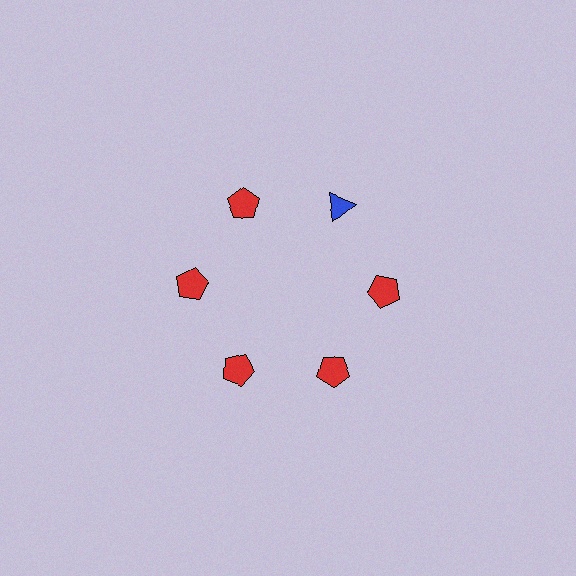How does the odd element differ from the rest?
It differs in both color (blue instead of red) and shape (triangle instead of pentagon).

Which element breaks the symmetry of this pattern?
The blue triangle at roughly the 1 o'clock position breaks the symmetry. All other shapes are red pentagons.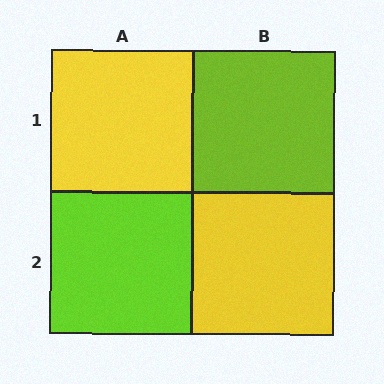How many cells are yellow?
2 cells are yellow.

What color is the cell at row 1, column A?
Yellow.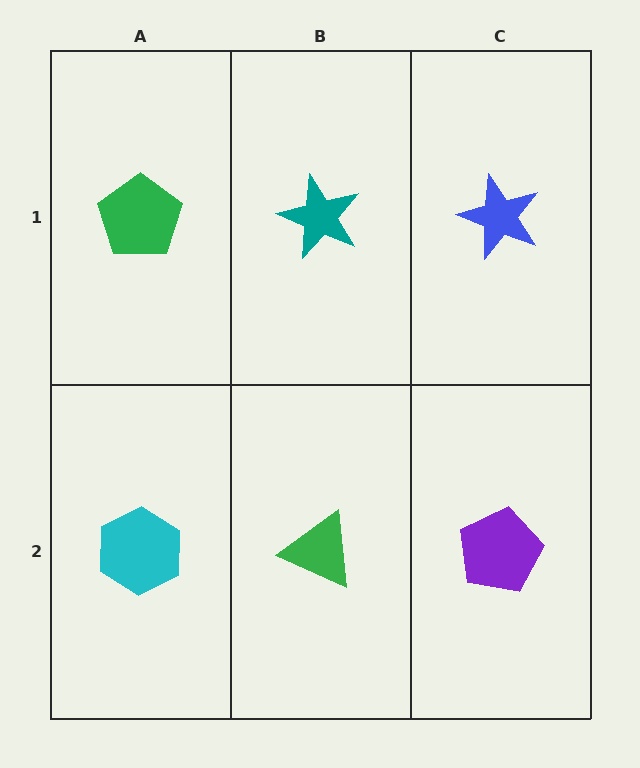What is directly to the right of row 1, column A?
A teal star.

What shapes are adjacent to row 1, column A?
A cyan hexagon (row 2, column A), a teal star (row 1, column B).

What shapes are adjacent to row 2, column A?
A green pentagon (row 1, column A), a green triangle (row 2, column B).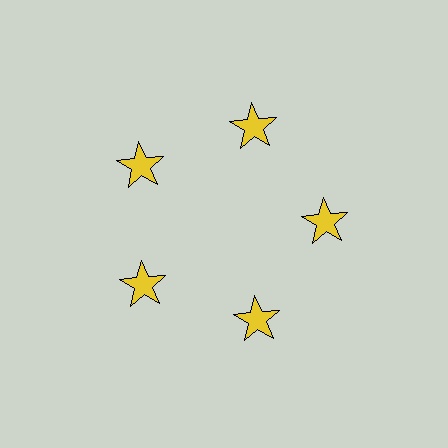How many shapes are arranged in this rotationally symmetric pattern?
There are 5 shapes, arranged in 5 groups of 1.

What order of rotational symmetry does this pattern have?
This pattern has 5-fold rotational symmetry.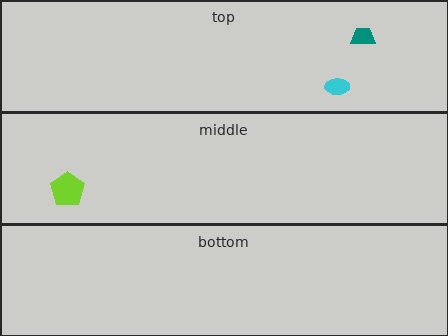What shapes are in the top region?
The cyan ellipse, the teal trapezoid.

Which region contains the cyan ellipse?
The top region.